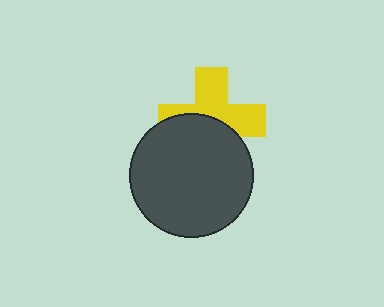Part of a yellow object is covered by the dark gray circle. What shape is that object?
It is a cross.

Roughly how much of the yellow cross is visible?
About half of it is visible (roughly 54%).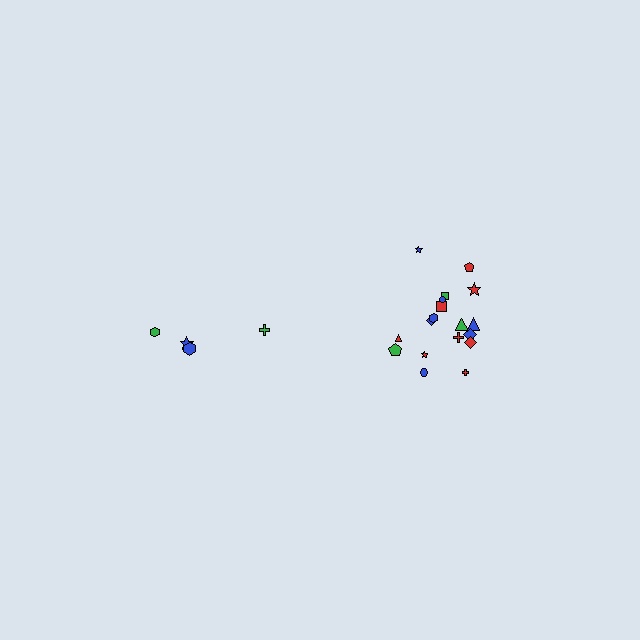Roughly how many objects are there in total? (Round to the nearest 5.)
Roughly 20 objects in total.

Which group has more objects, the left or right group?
The right group.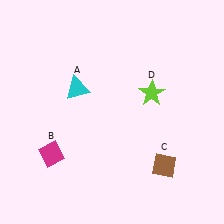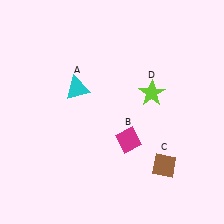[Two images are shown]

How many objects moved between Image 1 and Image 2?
1 object moved between the two images.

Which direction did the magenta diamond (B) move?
The magenta diamond (B) moved right.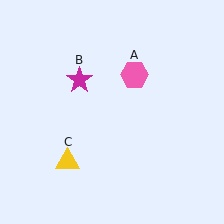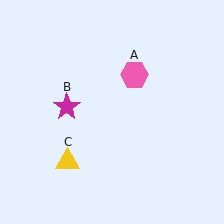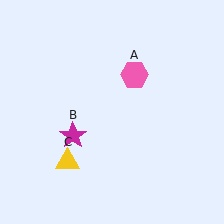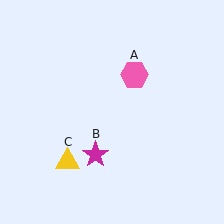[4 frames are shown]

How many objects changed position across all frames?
1 object changed position: magenta star (object B).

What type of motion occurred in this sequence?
The magenta star (object B) rotated counterclockwise around the center of the scene.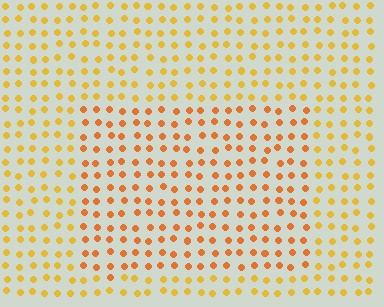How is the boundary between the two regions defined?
The boundary is defined purely by a slight shift in hue (about 23 degrees). Spacing, size, and orientation are identical on both sides.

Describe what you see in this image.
The image is filled with small yellow elements in a uniform arrangement. A rectangle-shaped region is visible where the elements are tinted to a slightly different hue, forming a subtle color boundary.